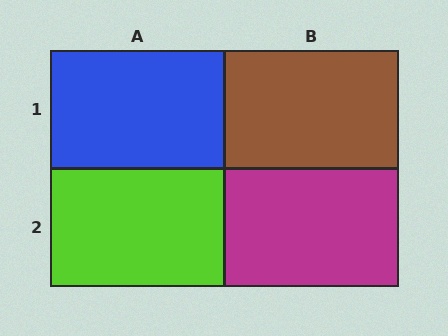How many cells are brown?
1 cell is brown.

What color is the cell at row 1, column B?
Brown.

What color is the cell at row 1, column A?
Blue.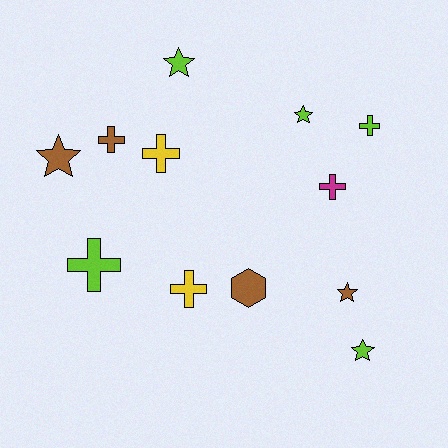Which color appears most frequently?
Lime, with 5 objects.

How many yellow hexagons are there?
There are no yellow hexagons.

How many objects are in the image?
There are 12 objects.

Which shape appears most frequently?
Cross, with 6 objects.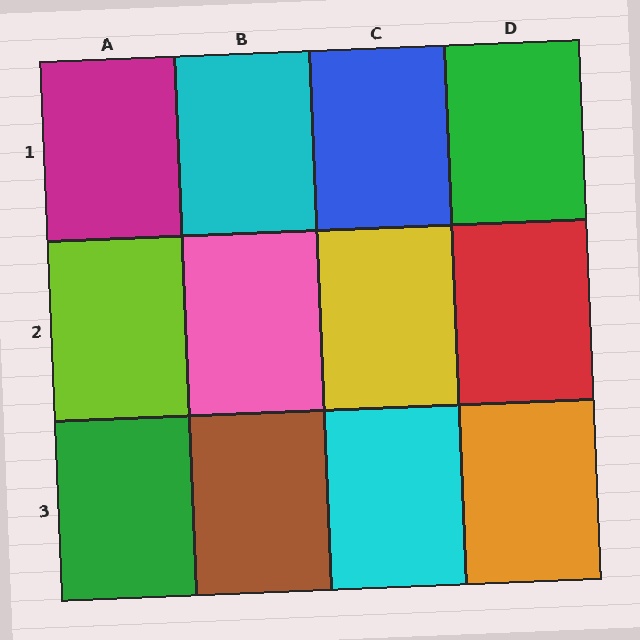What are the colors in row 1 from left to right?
Magenta, cyan, blue, green.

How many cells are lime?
1 cell is lime.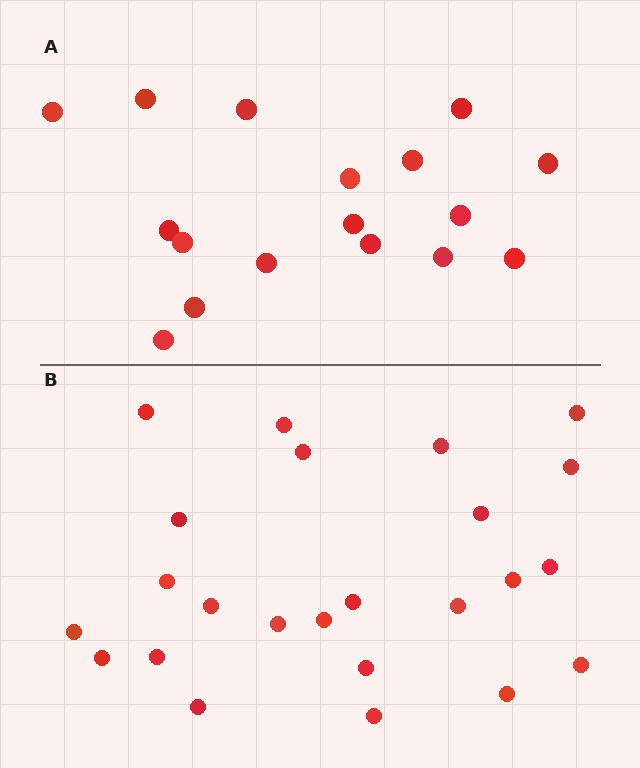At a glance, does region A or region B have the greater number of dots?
Region B (the bottom region) has more dots.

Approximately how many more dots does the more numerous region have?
Region B has roughly 8 or so more dots than region A.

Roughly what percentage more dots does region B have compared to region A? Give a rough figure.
About 40% more.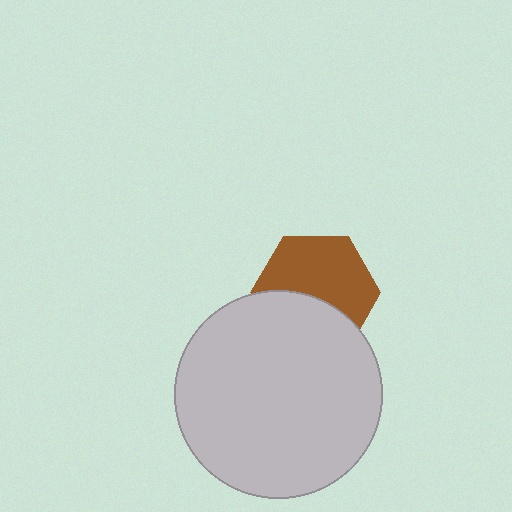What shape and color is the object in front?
The object in front is a light gray circle.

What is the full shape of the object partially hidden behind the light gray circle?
The partially hidden object is a brown hexagon.